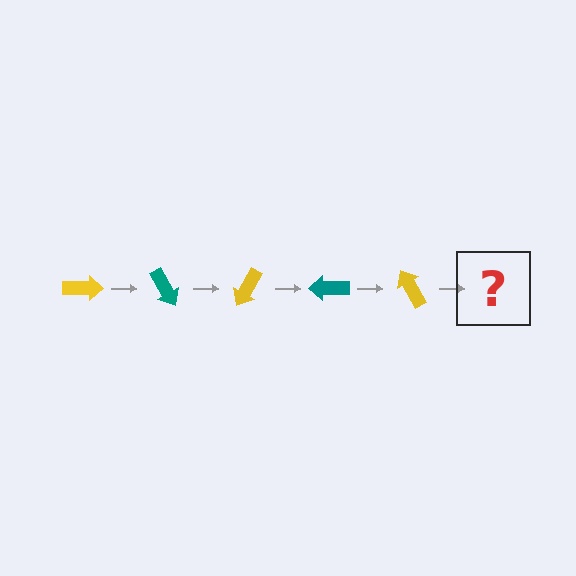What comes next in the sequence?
The next element should be a teal arrow, rotated 300 degrees from the start.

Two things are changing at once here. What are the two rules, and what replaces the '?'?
The two rules are that it rotates 60 degrees each step and the color cycles through yellow and teal. The '?' should be a teal arrow, rotated 300 degrees from the start.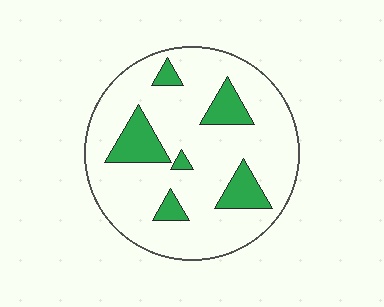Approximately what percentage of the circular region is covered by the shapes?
Approximately 15%.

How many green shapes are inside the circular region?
6.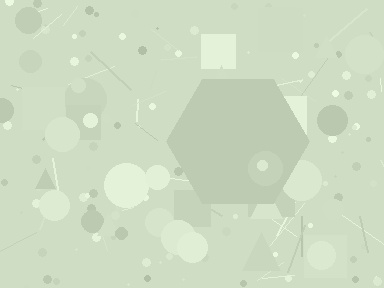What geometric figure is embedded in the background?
A hexagon is embedded in the background.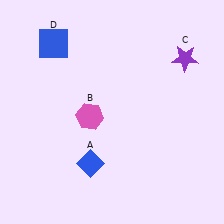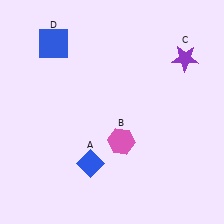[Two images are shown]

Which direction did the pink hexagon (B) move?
The pink hexagon (B) moved right.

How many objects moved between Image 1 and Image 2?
1 object moved between the two images.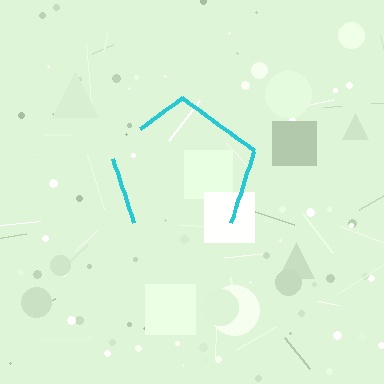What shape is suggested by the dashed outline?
The dashed outline suggests a pentagon.